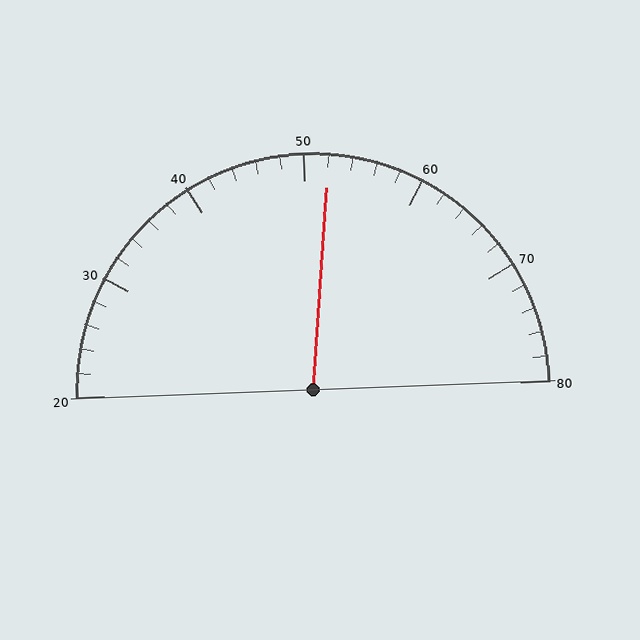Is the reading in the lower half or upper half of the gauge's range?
The reading is in the upper half of the range (20 to 80).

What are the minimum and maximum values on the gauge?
The gauge ranges from 20 to 80.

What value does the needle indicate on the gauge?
The needle indicates approximately 52.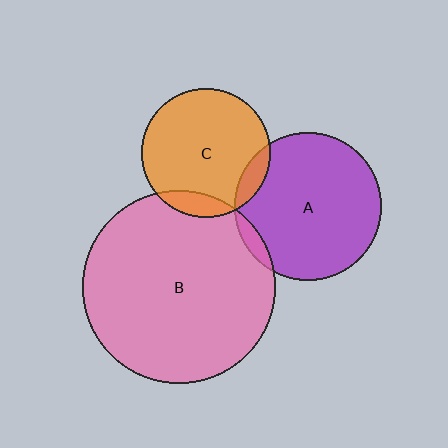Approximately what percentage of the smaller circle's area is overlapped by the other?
Approximately 10%.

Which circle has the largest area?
Circle B (pink).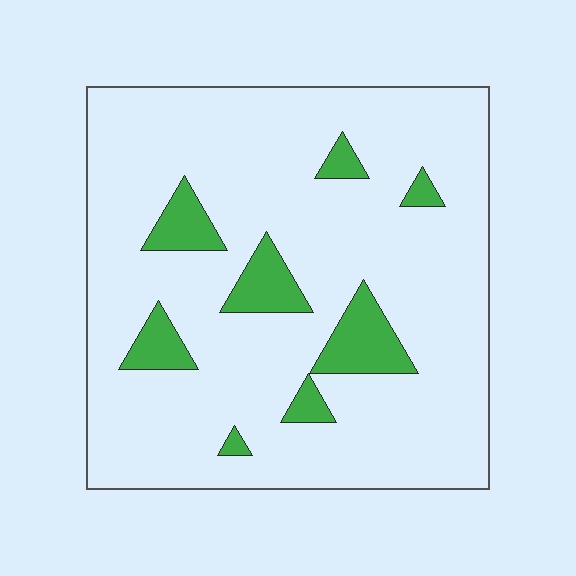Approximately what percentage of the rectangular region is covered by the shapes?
Approximately 10%.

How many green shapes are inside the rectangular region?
8.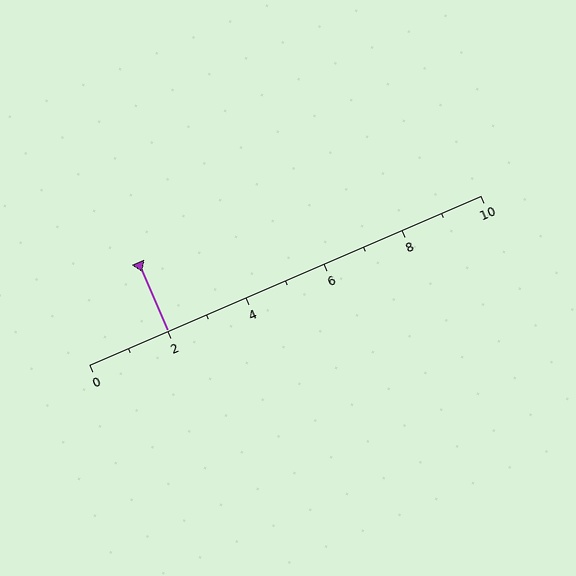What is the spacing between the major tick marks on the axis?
The major ticks are spaced 2 apart.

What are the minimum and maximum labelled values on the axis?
The axis runs from 0 to 10.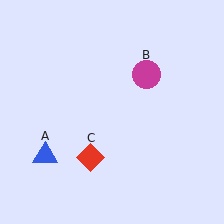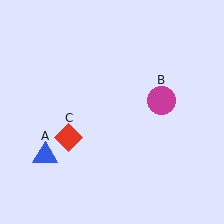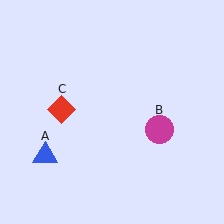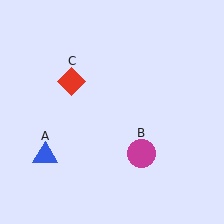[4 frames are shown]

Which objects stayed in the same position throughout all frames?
Blue triangle (object A) remained stationary.